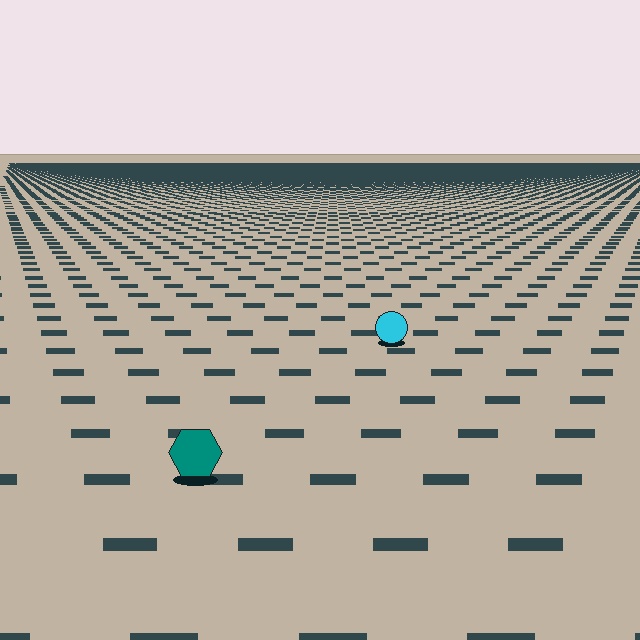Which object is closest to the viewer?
The teal hexagon is closest. The texture marks near it are larger and more spread out.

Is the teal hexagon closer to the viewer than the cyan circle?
Yes. The teal hexagon is closer — you can tell from the texture gradient: the ground texture is coarser near it.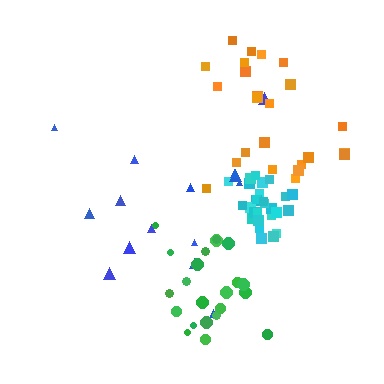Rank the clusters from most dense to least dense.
cyan, green, orange, blue.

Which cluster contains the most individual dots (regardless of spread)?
Cyan (27).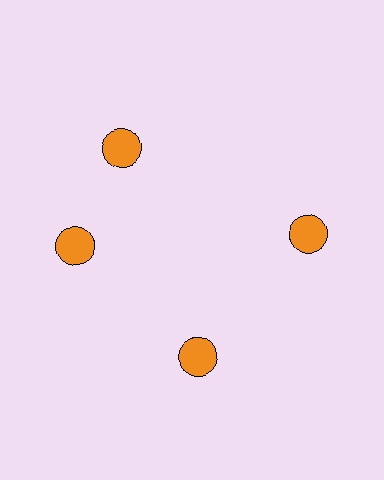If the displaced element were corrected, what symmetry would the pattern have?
It would have 4-fold rotational symmetry — the pattern would map onto itself every 90 degrees.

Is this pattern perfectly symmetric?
No. The 4 orange circles are arranged in a ring, but one element near the 12 o'clock position is rotated out of alignment along the ring, breaking the 4-fold rotational symmetry.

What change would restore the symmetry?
The symmetry would be restored by rotating it back into even spacing with its neighbors so that all 4 circles sit at equal angles and equal distance from the center.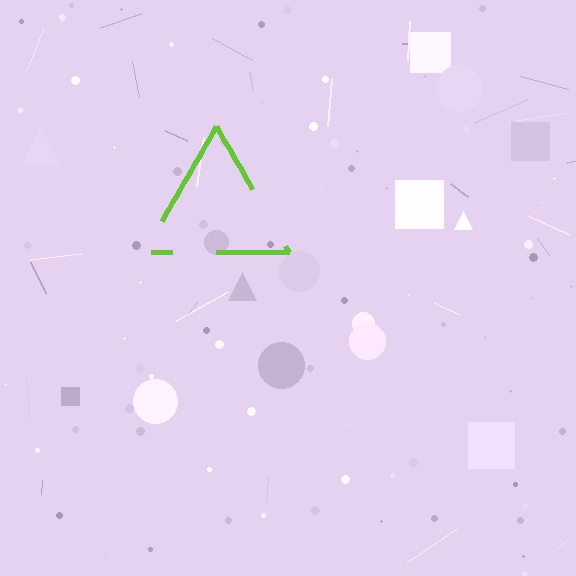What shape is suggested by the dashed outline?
The dashed outline suggests a triangle.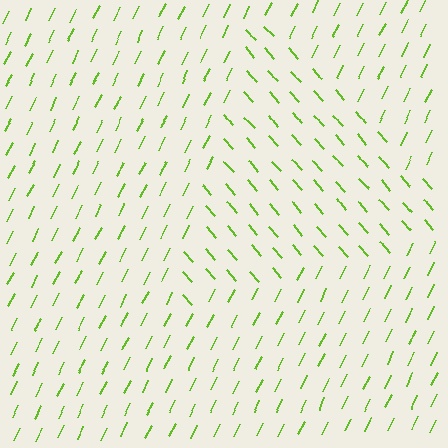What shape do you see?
I see a triangle.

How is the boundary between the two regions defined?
The boundary is defined purely by a change in line orientation (approximately 68 degrees difference). All lines are the same color and thickness.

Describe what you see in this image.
The image is filled with small lime line segments. A triangle region in the image has lines oriented differently from the surrounding lines, creating a visible texture boundary.